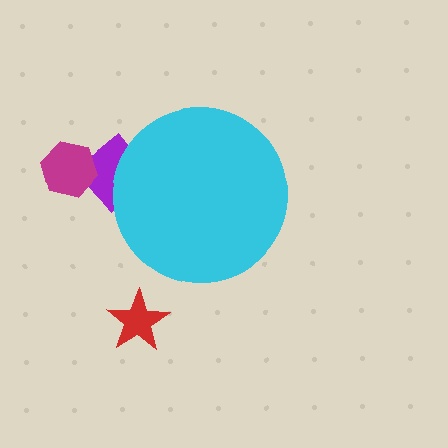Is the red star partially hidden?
No, the red star is fully visible.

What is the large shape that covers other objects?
A cyan circle.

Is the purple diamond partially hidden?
Yes, the purple diamond is partially hidden behind the cyan circle.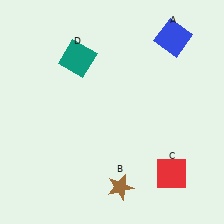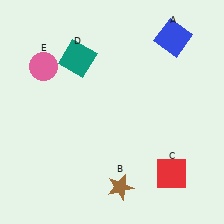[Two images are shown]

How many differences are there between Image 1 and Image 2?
There is 1 difference between the two images.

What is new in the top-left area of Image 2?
A pink circle (E) was added in the top-left area of Image 2.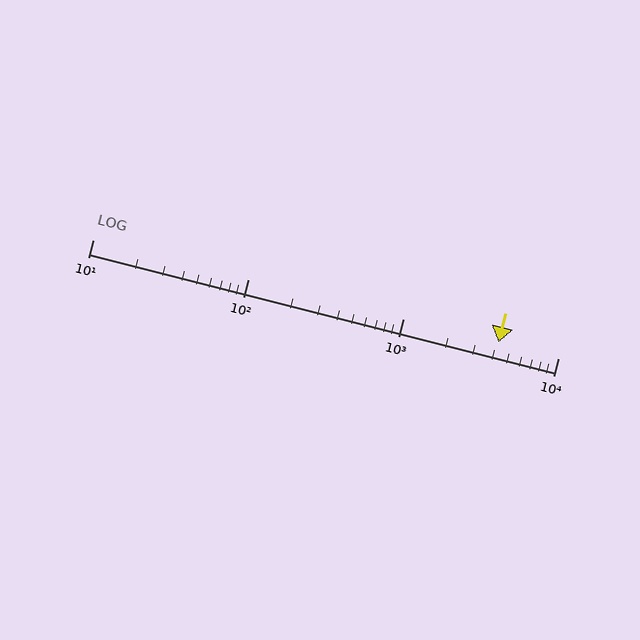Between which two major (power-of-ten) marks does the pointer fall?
The pointer is between 1000 and 10000.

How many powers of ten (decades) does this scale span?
The scale spans 3 decades, from 10 to 10000.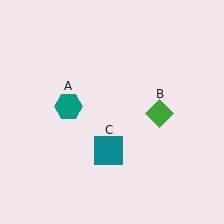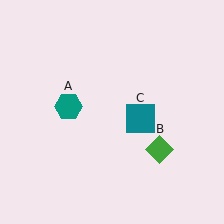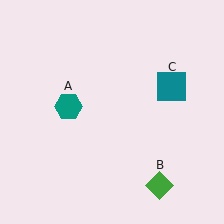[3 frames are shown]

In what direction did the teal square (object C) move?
The teal square (object C) moved up and to the right.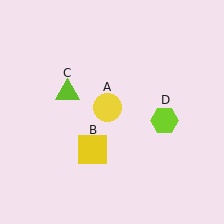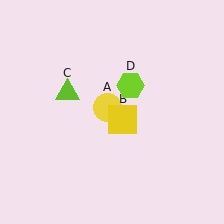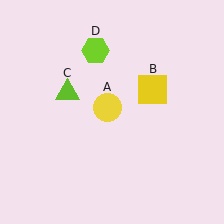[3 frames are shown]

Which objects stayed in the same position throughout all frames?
Yellow circle (object A) and lime triangle (object C) remained stationary.